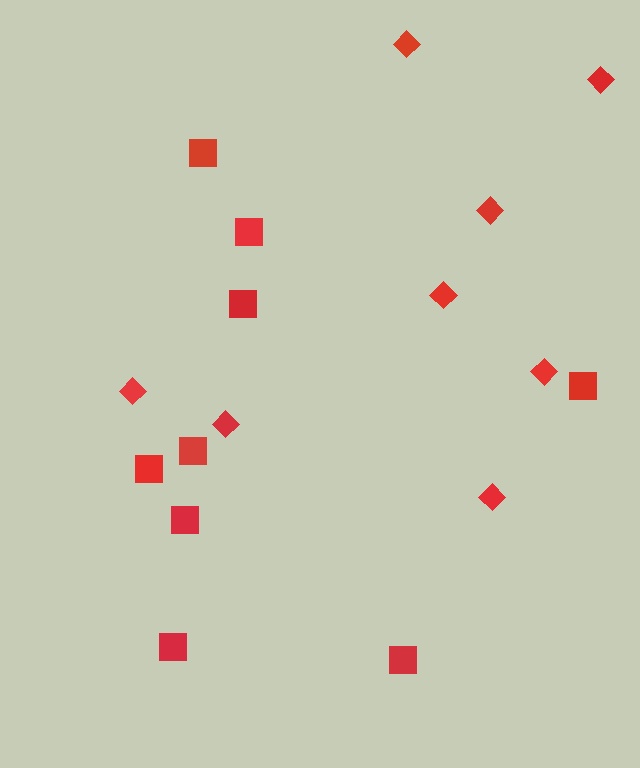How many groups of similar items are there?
There are 2 groups: one group of diamonds (8) and one group of squares (9).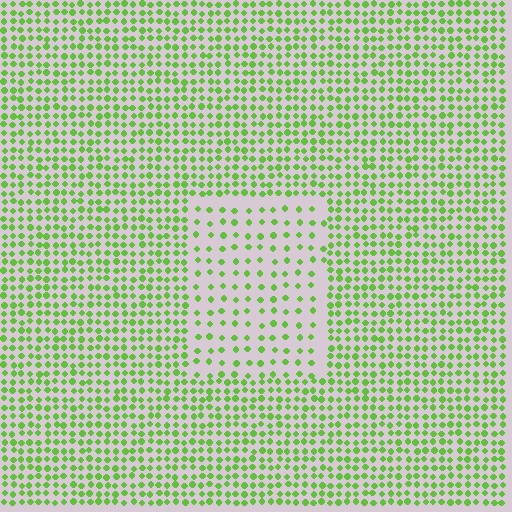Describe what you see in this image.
The image contains small lime elements arranged at two different densities. A rectangle-shaped region is visible where the elements are less densely packed than the surrounding area.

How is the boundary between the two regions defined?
The boundary is defined by a change in element density (approximately 2.2x ratio). All elements are the same color, size, and shape.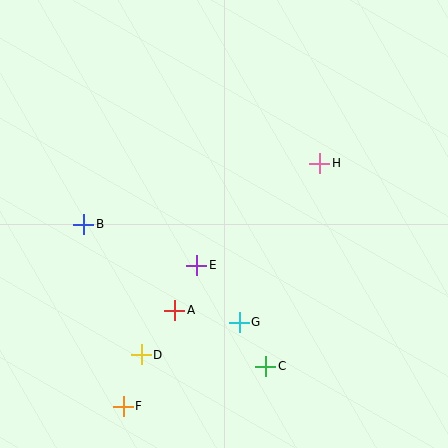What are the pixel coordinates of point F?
Point F is at (123, 406).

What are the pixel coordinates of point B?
Point B is at (84, 224).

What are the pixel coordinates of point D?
Point D is at (141, 355).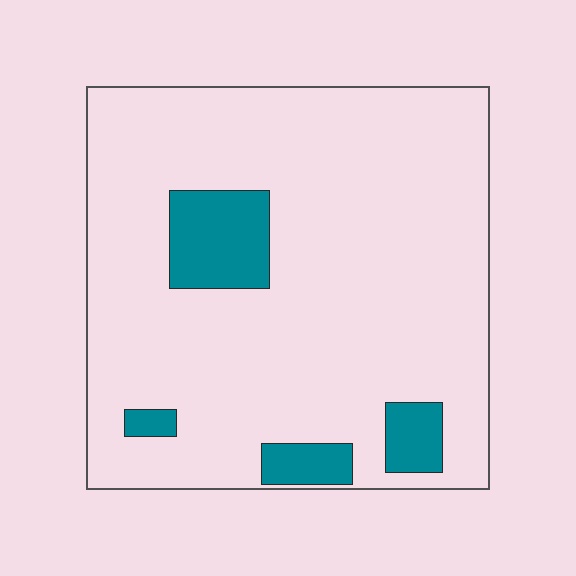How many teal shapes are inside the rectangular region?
4.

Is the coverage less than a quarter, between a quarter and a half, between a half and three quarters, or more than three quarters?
Less than a quarter.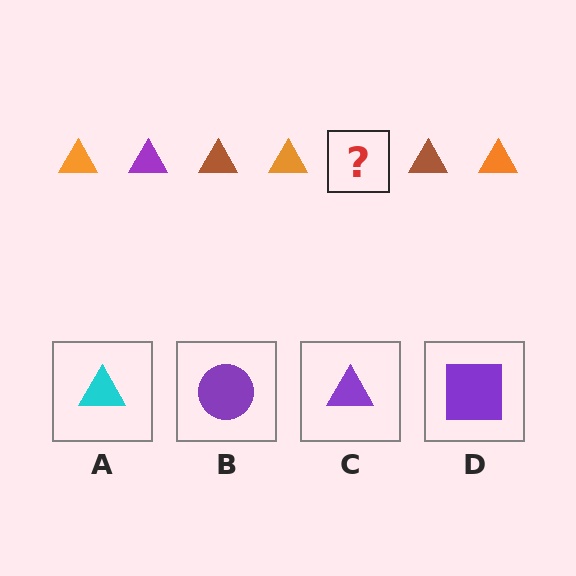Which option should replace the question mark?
Option C.